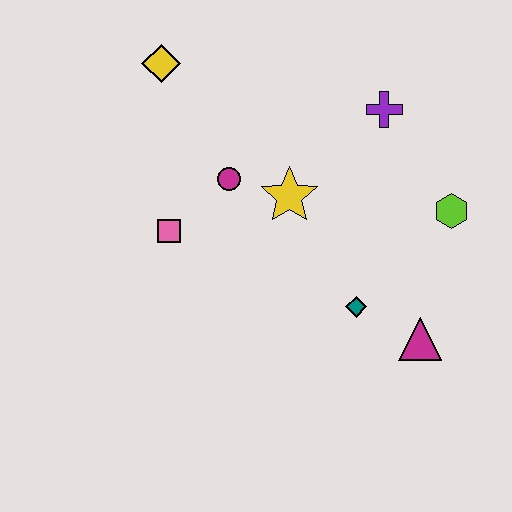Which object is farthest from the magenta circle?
The magenta triangle is farthest from the magenta circle.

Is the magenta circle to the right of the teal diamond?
No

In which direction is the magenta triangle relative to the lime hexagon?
The magenta triangle is below the lime hexagon.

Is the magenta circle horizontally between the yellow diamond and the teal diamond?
Yes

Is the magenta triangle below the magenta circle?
Yes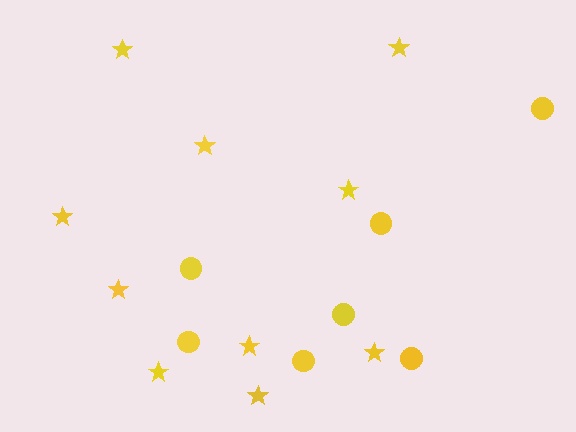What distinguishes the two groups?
There are 2 groups: one group of stars (10) and one group of circles (7).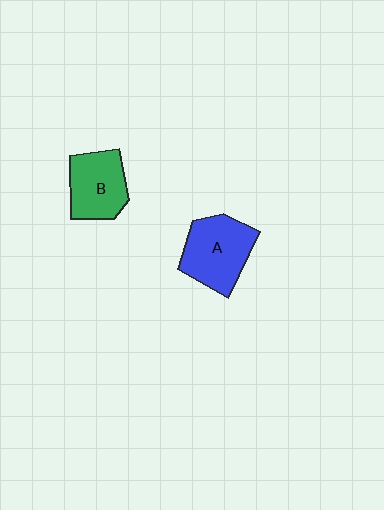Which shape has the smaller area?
Shape B (green).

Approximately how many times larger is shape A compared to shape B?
Approximately 1.2 times.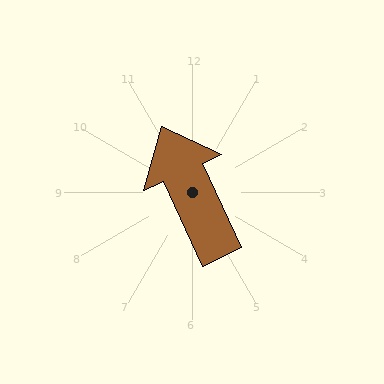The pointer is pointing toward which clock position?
Roughly 11 o'clock.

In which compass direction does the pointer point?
Northwest.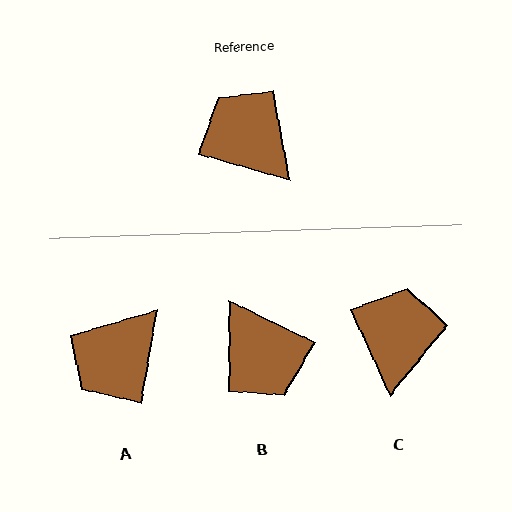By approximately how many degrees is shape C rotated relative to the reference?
Approximately 49 degrees clockwise.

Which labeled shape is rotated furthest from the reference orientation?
B, about 169 degrees away.